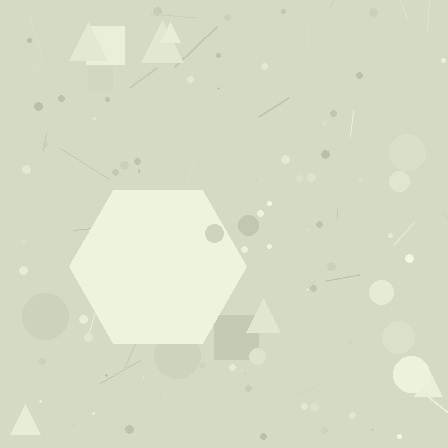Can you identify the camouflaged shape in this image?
The camouflaged shape is a hexagon.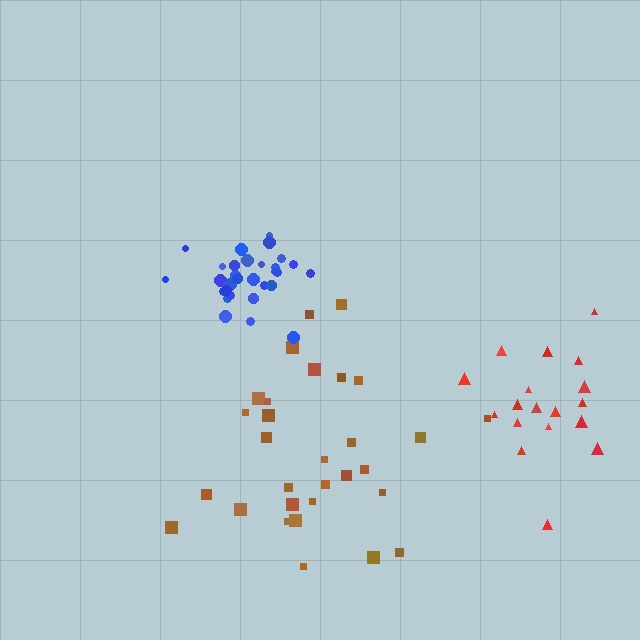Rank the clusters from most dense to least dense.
blue, red, brown.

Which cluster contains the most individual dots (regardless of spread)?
Blue (31).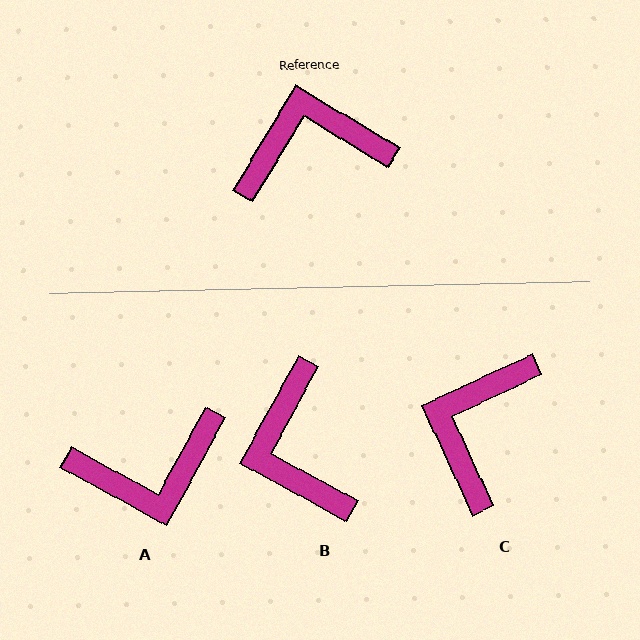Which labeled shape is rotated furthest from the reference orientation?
A, about 178 degrees away.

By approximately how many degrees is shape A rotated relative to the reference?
Approximately 178 degrees clockwise.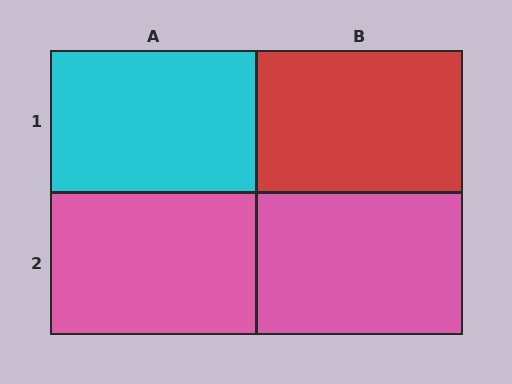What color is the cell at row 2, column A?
Pink.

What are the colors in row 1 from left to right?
Cyan, red.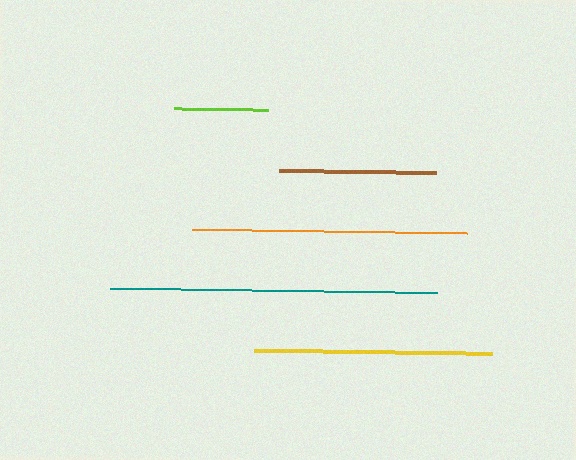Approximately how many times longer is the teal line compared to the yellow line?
The teal line is approximately 1.4 times the length of the yellow line.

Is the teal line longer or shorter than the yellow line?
The teal line is longer than the yellow line.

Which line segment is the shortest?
The lime line is the shortest at approximately 94 pixels.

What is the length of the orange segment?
The orange segment is approximately 275 pixels long.